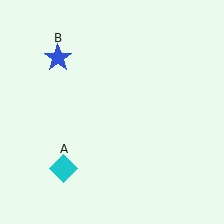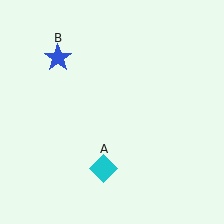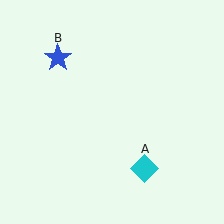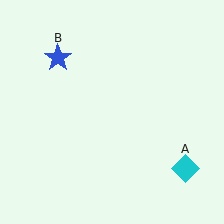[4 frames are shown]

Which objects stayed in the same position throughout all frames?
Blue star (object B) remained stationary.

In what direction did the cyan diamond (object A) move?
The cyan diamond (object A) moved right.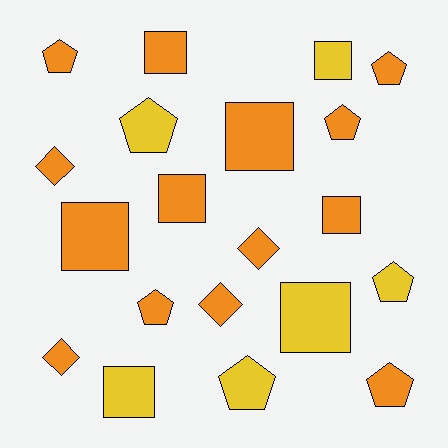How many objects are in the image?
There are 20 objects.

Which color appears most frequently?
Orange, with 14 objects.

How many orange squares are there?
There are 5 orange squares.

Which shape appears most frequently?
Pentagon, with 8 objects.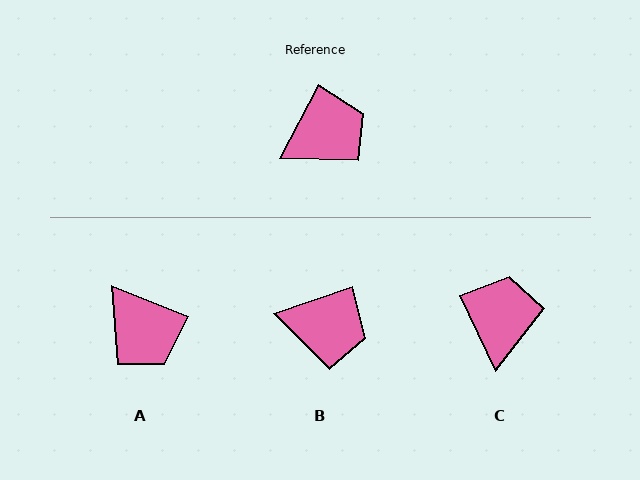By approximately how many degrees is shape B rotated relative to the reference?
Approximately 43 degrees clockwise.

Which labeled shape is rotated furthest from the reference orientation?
A, about 84 degrees away.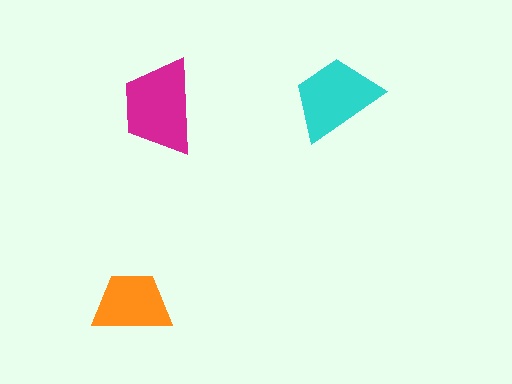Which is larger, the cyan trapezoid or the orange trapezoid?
The cyan one.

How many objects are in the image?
There are 3 objects in the image.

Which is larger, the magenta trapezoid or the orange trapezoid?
The magenta one.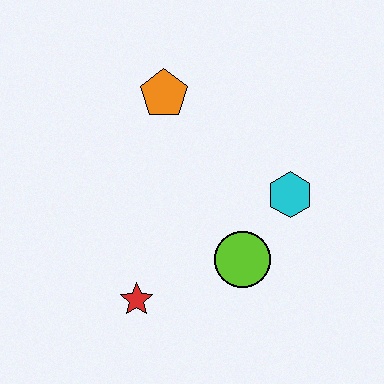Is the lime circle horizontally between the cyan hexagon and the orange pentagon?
Yes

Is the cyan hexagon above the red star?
Yes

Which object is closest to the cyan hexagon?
The lime circle is closest to the cyan hexagon.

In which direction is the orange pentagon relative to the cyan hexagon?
The orange pentagon is to the left of the cyan hexagon.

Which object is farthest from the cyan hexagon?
The red star is farthest from the cyan hexagon.